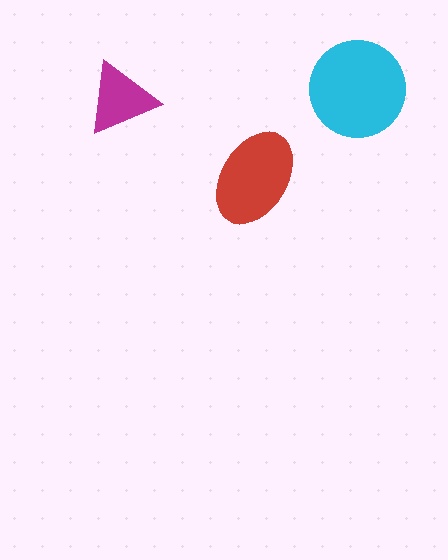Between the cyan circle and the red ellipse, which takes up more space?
The cyan circle.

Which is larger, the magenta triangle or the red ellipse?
The red ellipse.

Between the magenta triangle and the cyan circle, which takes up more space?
The cyan circle.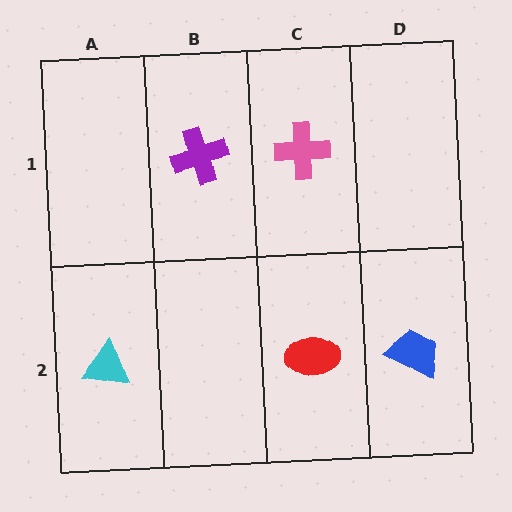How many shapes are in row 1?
2 shapes.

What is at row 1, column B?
A purple cross.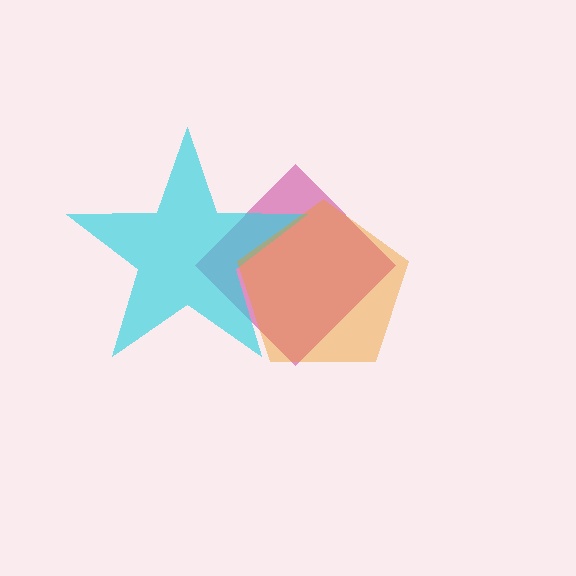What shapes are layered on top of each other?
The layered shapes are: a magenta diamond, a cyan star, an orange pentagon.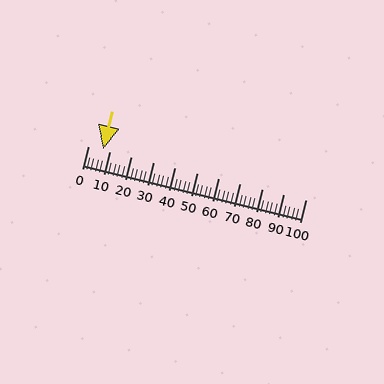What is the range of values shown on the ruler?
The ruler shows values from 0 to 100.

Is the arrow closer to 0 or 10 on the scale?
The arrow is closer to 10.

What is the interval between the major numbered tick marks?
The major tick marks are spaced 10 units apart.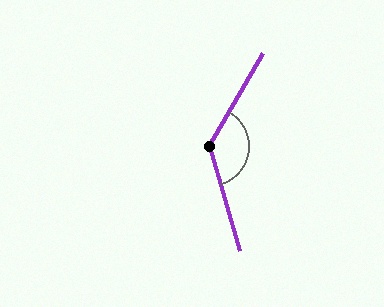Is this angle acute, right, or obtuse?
It is obtuse.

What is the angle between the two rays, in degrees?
Approximately 133 degrees.